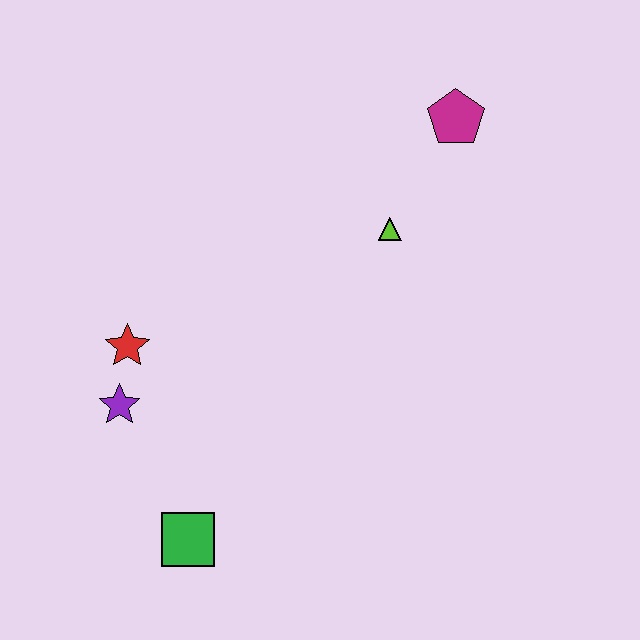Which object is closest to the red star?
The purple star is closest to the red star.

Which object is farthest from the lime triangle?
The green square is farthest from the lime triangle.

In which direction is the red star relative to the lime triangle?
The red star is to the left of the lime triangle.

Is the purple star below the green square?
No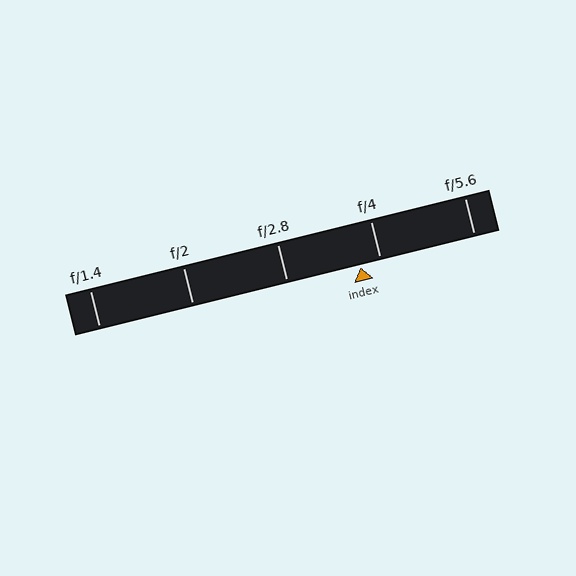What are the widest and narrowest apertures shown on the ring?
The widest aperture shown is f/1.4 and the narrowest is f/5.6.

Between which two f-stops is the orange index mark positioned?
The index mark is between f/2.8 and f/4.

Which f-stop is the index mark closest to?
The index mark is closest to f/4.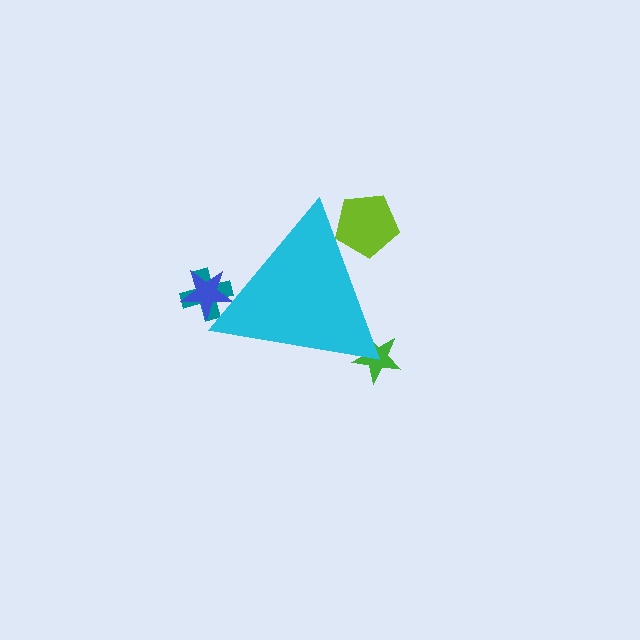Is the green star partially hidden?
Yes, the green star is partially hidden behind the cyan triangle.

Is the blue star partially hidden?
Yes, the blue star is partially hidden behind the cyan triangle.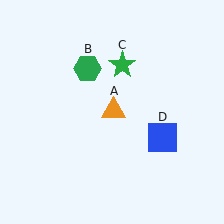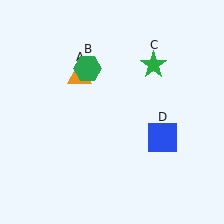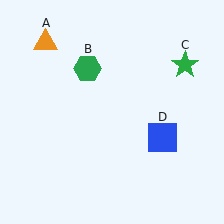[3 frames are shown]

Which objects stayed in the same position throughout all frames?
Green hexagon (object B) and blue square (object D) remained stationary.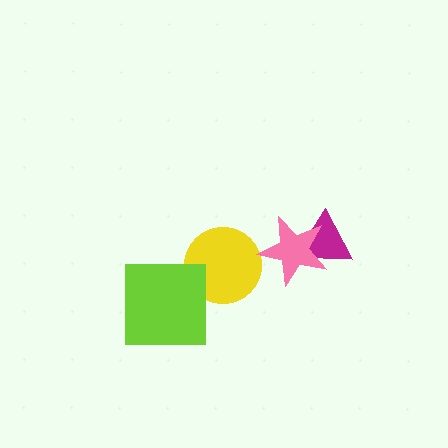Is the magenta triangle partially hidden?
Yes, it is partially covered by another shape.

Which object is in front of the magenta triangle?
The pink star is in front of the magenta triangle.